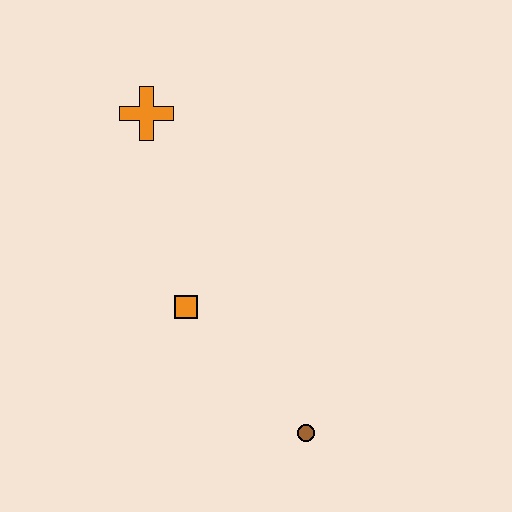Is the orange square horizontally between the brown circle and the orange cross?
Yes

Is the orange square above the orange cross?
No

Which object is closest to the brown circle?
The orange square is closest to the brown circle.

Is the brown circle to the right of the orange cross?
Yes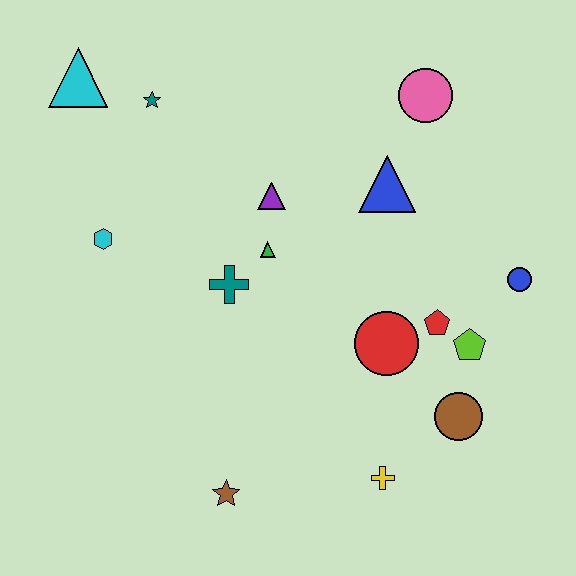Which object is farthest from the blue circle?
The cyan triangle is farthest from the blue circle.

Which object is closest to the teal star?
The cyan triangle is closest to the teal star.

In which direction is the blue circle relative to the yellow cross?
The blue circle is above the yellow cross.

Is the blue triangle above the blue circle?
Yes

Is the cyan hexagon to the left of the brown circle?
Yes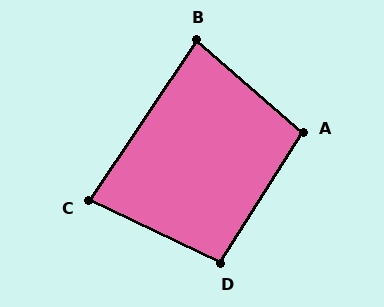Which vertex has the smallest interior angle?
C, at approximately 81 degrees.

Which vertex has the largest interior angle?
A, at approximately 99 degrees.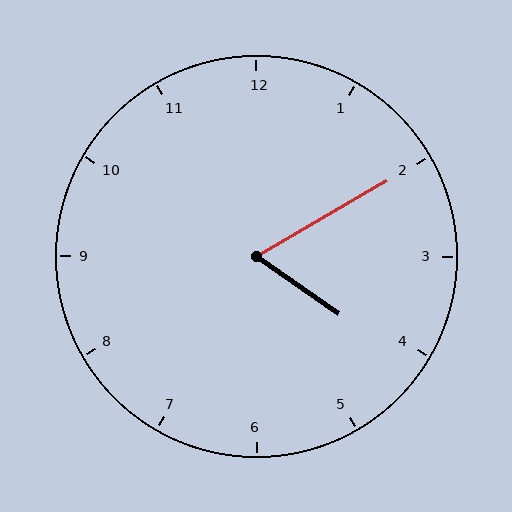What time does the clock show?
4:10.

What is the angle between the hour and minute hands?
Approximately 65 degrees.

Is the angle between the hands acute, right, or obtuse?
It is acute.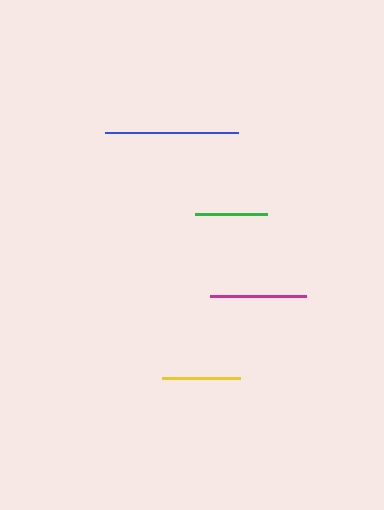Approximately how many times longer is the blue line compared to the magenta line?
The blue line is approximately 1.4 times the length of the magenta line.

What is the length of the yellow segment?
The yellow segment is approximately 79 pixels long.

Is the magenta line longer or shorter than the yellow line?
The magenta line is longer than the yellow line.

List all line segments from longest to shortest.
From longest to shortest: blue, magenta, yellow, green.